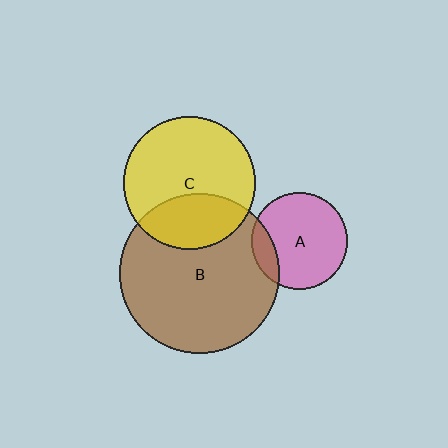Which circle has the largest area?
Circle B (brown).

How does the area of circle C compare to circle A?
Approximately 1.9 times.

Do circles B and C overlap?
Yes.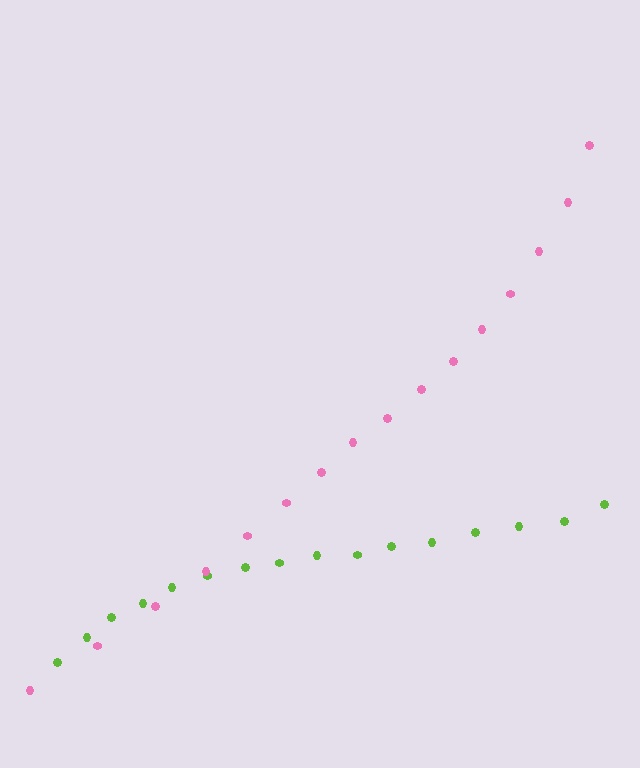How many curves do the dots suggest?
There are 2 distinct paths.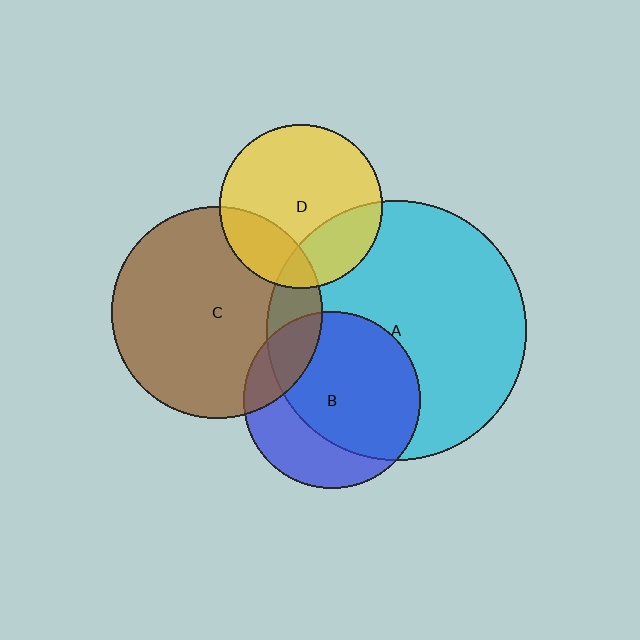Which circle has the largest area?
Circle A (cyan).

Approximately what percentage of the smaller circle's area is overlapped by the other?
Approximately 65%.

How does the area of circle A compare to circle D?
Approximately 2.5 times.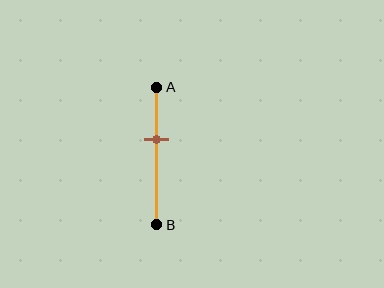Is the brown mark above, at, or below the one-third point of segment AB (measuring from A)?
The brown mark is below the one-third point of segment AB.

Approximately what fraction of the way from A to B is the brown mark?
The brown mark is approximately 40% of the way from A to B.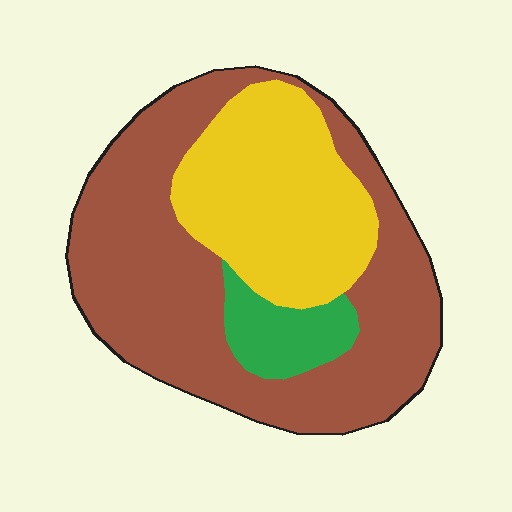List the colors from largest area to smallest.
From largest to smallest: brown, yellow, green.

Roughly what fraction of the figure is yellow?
Yellow covers around 30% of the figure.